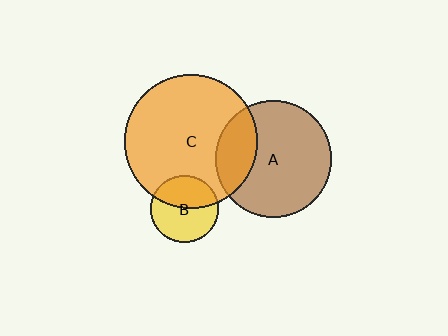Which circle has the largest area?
Circle C (orange).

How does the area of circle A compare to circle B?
Approximately 3.0 times.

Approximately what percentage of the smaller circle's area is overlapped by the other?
Approximately 25%.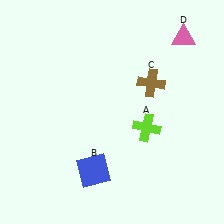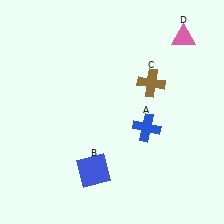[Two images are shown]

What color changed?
The cross (A) changed from lime in Image 1 to blue in Image 2.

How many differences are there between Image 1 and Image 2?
There is 1 difference between the two images.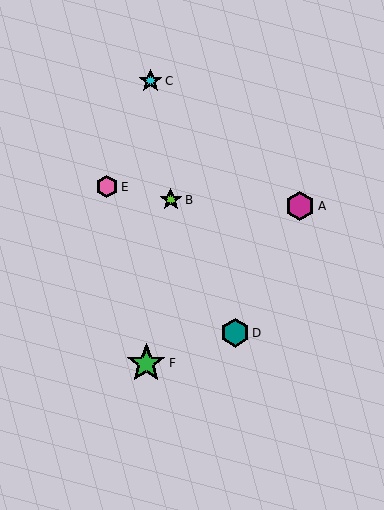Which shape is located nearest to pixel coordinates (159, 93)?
The cyan star (labeled C) at (150, 81) is nearest to that location.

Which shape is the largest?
The green star (labeled F) is the largest.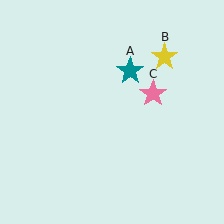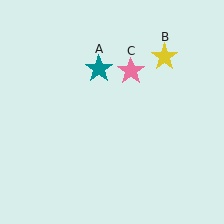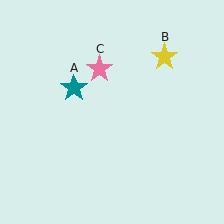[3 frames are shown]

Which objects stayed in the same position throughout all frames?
Yellow star (object B) remained stationary.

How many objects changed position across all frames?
2 objects changed position: teal star (object A), pink star (object C).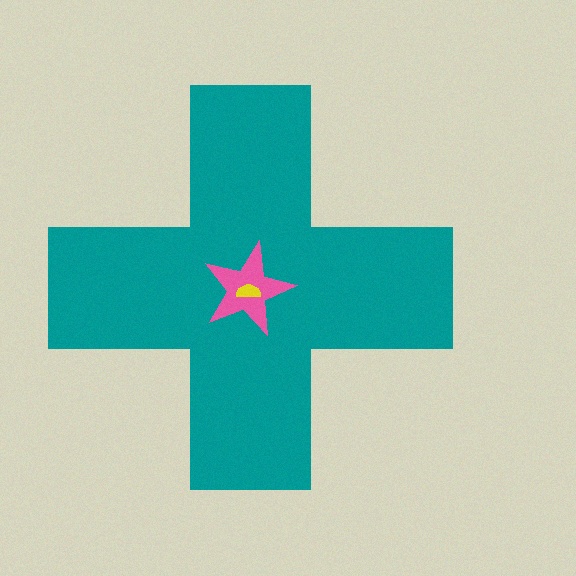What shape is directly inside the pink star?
The yellow semicircle.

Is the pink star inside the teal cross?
Yes.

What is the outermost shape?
The teal cross.